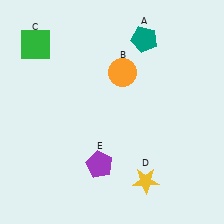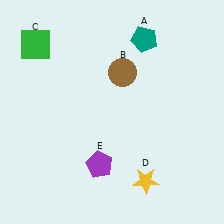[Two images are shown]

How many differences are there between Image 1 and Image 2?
There is 1 difference between the two images.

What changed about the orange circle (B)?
In Image 1, B is orange. In Image 2, it changed to brown.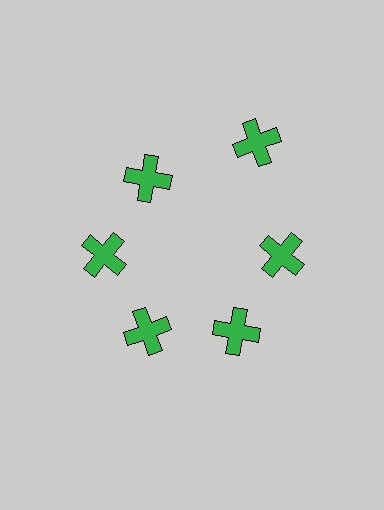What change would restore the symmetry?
The symmetry would be restored by moving it inward, back onto the ring so that all 6 crosses sit at equal angles and equal distance from the center.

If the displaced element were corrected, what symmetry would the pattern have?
It would have 6-fold rotational symmetry — the pattern would map onto itself every 60 degrees.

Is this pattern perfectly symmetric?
No. The 6 green crosses are arranged in a ring, but one element near the 1 o'clock position is pushed outward from the center, breaking the 6-fold rotational symmetry.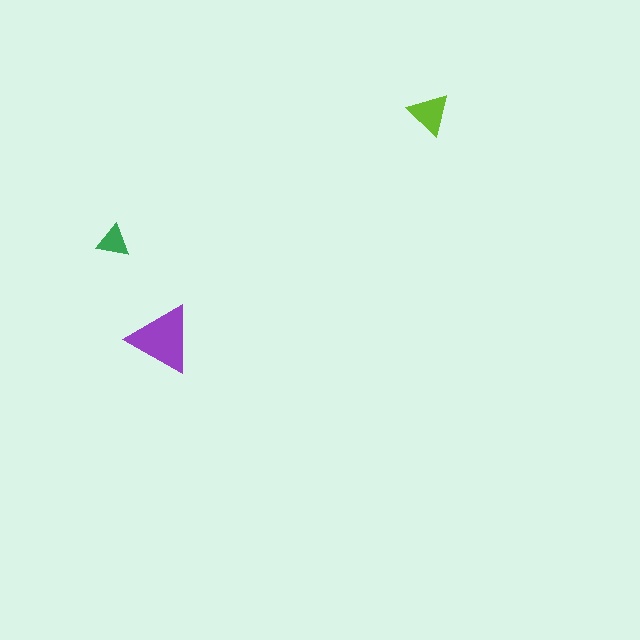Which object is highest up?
The lime triangle is topmost.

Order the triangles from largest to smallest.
the purple one, the lime one, the green one.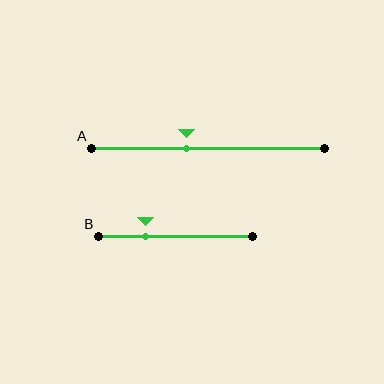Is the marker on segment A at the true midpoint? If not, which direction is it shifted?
No, the marker on segment A is shifted to the left by about 9% of the segment length.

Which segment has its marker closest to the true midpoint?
Segment A has its marker closest to the true midpoint.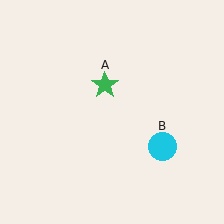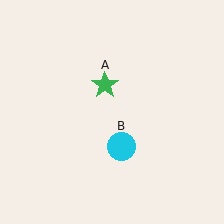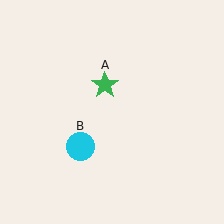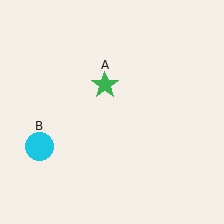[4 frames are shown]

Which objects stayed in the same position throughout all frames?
Green star (object A) remained stationary.